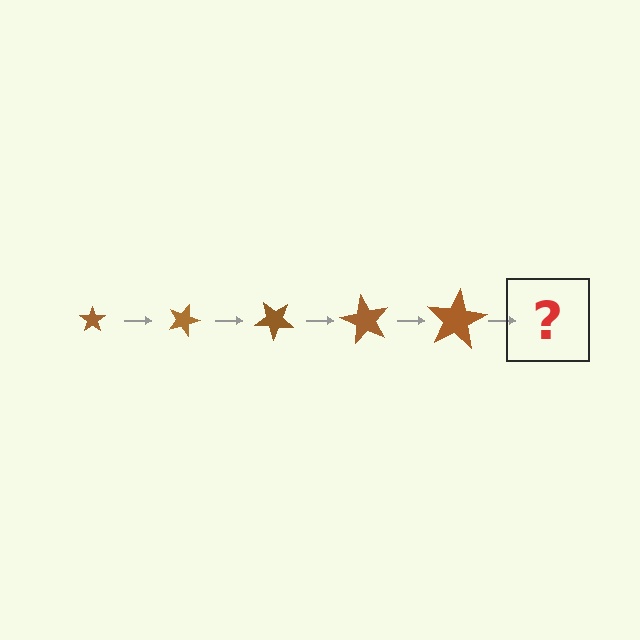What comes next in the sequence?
The next element should be a star, larger than the previous one and rotated 100 degrees from the start.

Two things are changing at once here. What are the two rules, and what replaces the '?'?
The two rules are that the star grows larger each step and it rotates 20 degrees each step. The '?' should be a star, larger than the previous one and rotated 100 degrees from the start.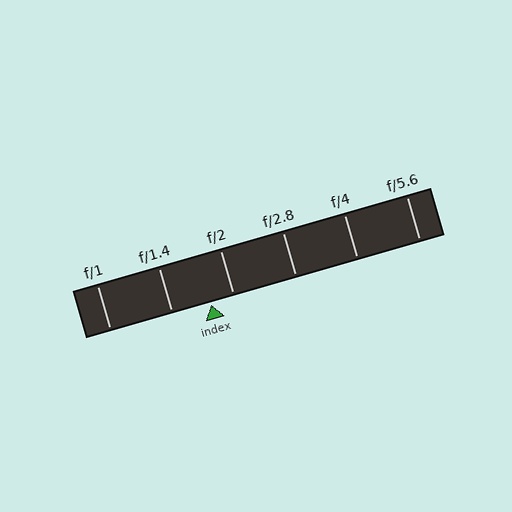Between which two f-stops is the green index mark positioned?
The index mark is between f/1.4 and f/2.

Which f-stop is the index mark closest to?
The index mark is closest to f/2.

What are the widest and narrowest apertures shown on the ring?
The widest aperture shown is f/1 and the narrowest is f/5.6.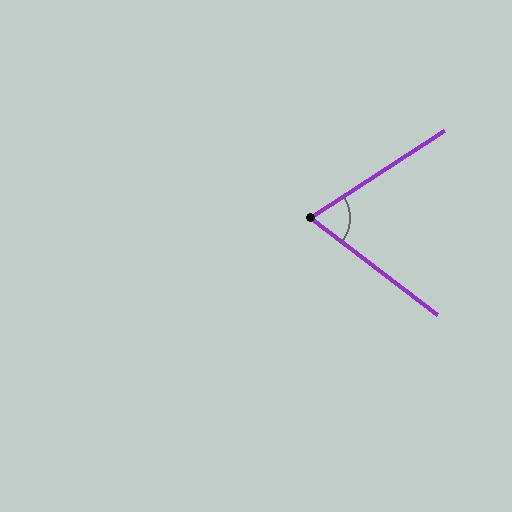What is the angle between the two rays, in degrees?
Approximately 70 degrees.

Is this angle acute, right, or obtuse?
It is acute.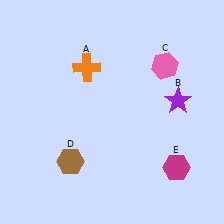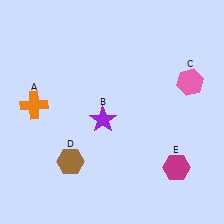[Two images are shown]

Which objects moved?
The objects that moved are: the orange cross (A), the purple star (B), the pink hexagon (C).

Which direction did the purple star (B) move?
The purple star (B) moved left.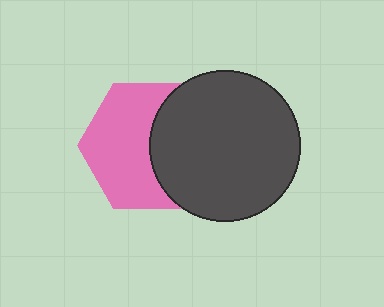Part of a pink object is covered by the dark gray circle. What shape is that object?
It is a hexagon.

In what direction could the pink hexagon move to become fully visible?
The pink hexagon could move left. That would shift it out from behind the dark gray circle entirely.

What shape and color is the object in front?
The object in front is a dark gray circle.